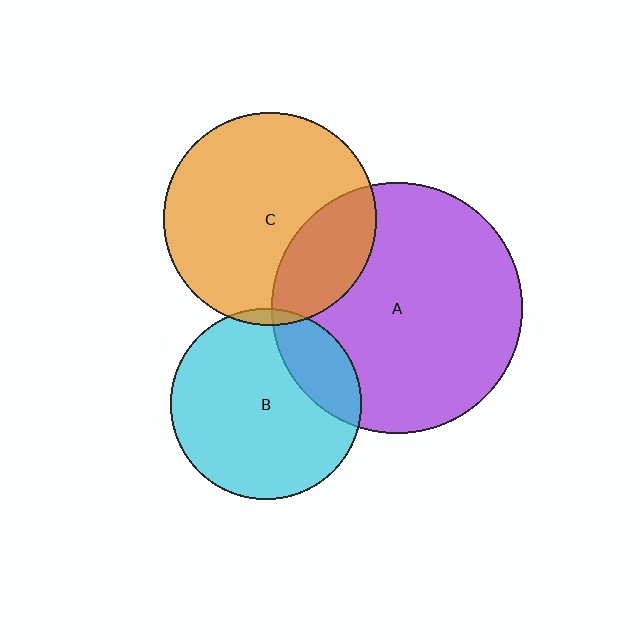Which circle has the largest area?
Circle A (purple).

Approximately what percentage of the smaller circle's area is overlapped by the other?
Approximately 20%.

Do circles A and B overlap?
Yes.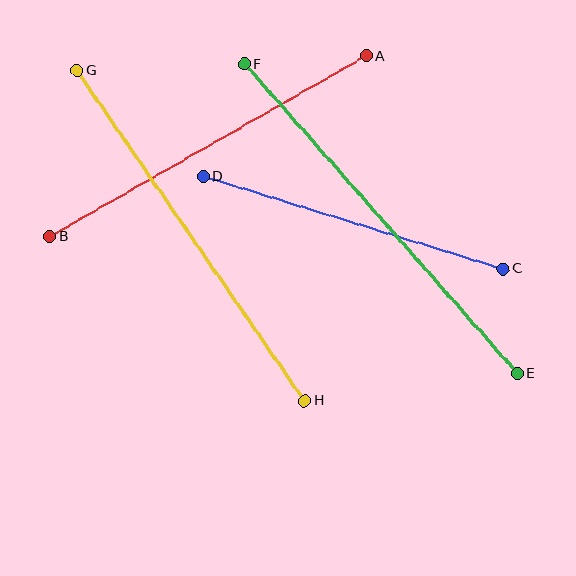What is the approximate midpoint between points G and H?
The midpoint is at approximately (191, 236) pixels.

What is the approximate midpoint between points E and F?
The midpoint is at approximately (381, 219) pixels.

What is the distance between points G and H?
The distance is approximately 401 pixels.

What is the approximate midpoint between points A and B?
The midpoint is at approximately (208, 146) pixels.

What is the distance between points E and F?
The distance is approximately 412 pixels.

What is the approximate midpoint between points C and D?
The midpoint is at approximately (353, 223) pixels.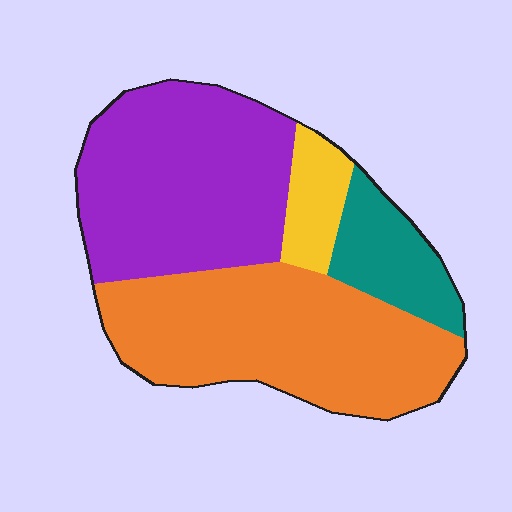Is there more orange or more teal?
Orange.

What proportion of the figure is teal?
Teal covers about 10% of the figure.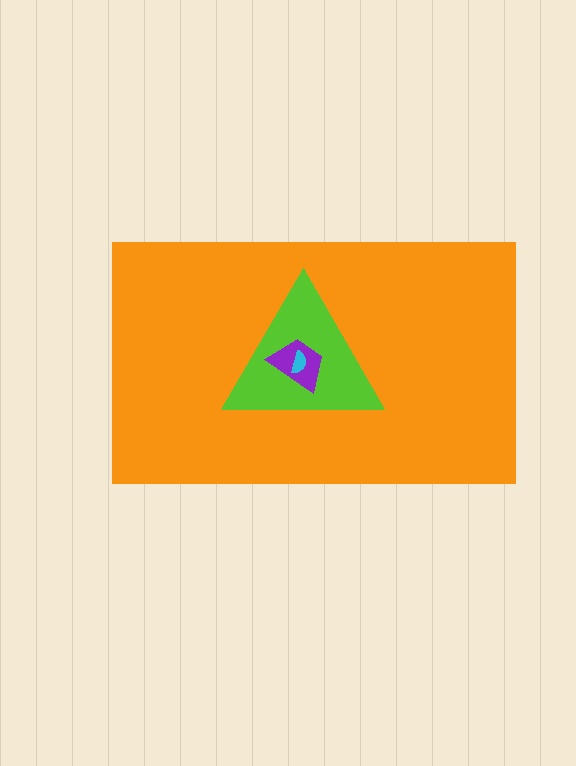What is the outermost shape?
The orange rectangle.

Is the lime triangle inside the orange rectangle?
Yes.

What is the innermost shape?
The cyan semicircle.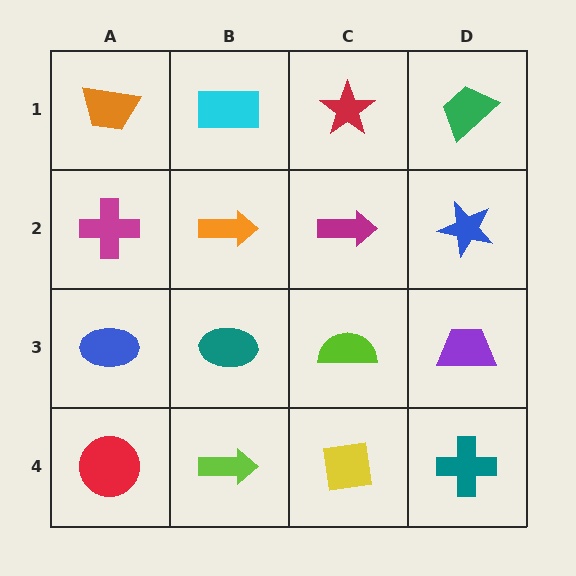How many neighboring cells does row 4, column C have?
3.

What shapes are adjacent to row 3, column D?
A blue star (row 2, column D), a teal cross (row 4, column D), a lime semicircle (row 3, column C).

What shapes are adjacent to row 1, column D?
A blue star (row 2, column D), a red star (row 1, column C).